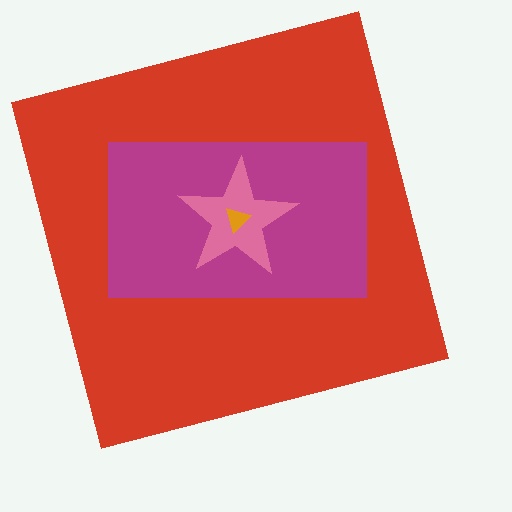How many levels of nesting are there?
4.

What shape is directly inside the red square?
The magenta rectangle.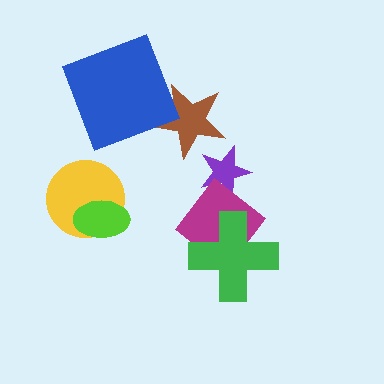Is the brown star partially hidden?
Yes, it is partially covered by another shape.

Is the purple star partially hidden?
Yes, it is partially covered by another shape.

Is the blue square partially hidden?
No, no other shape covers it.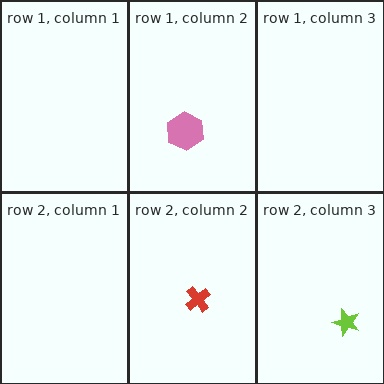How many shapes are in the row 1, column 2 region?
1.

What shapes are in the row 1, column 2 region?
The pink hexagon.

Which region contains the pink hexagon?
The row 1, column 2 region.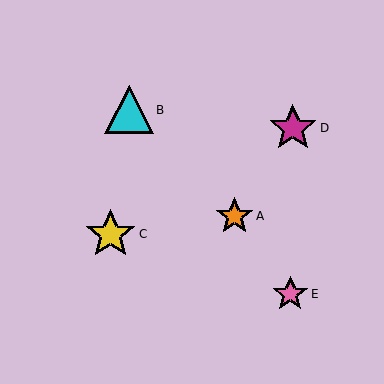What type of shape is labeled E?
Shape E is a pink star.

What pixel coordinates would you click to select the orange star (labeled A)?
Click at (234, 216) to select the orange star A.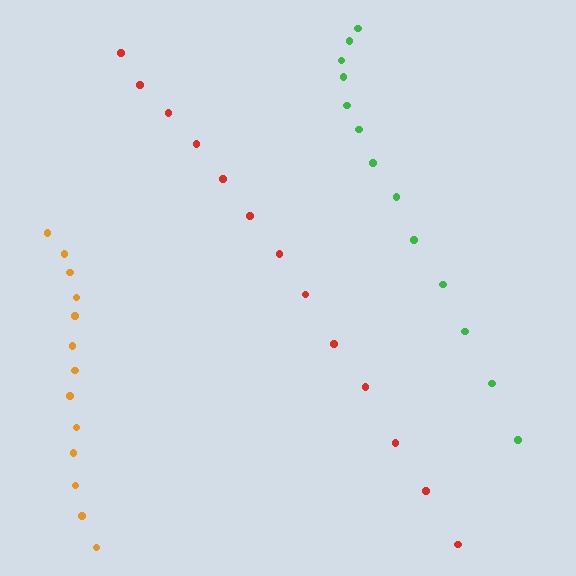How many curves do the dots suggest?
There are 3 distinct paths.